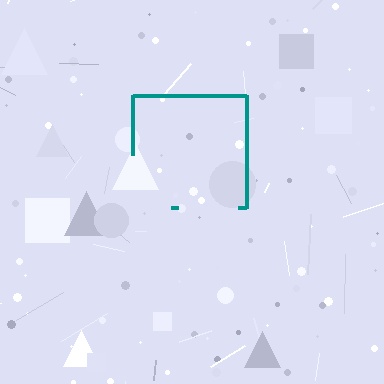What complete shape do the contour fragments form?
The contour fragments form a square.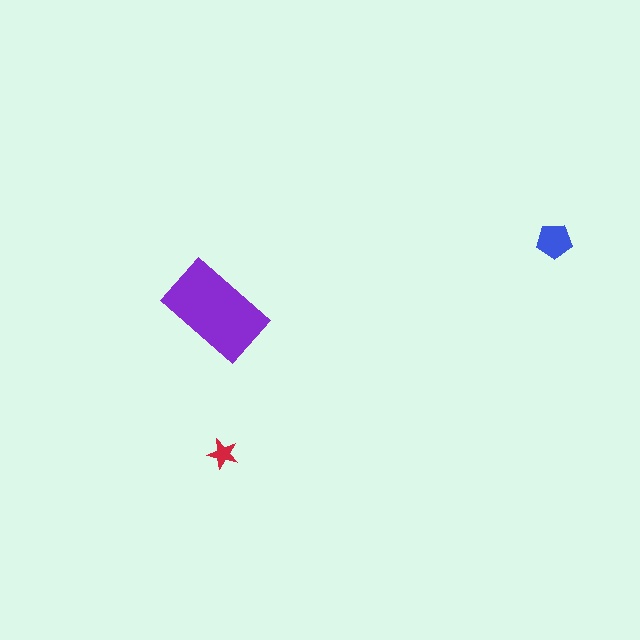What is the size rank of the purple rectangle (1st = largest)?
1st.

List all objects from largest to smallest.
The purple rectangle, the blue pentagon, the red star.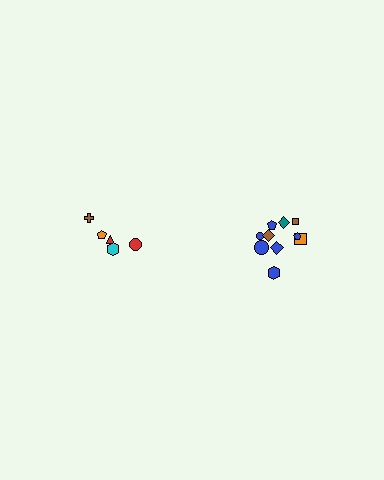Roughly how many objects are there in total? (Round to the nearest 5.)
Roughly 15 objects in total.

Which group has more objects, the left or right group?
The right group.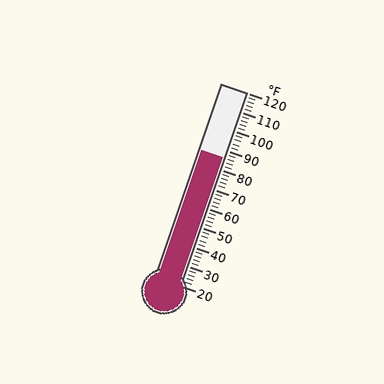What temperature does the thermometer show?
The thermometer shows approximately 86°F.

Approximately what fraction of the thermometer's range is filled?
The thermometer is filled to approximately 65% of its range.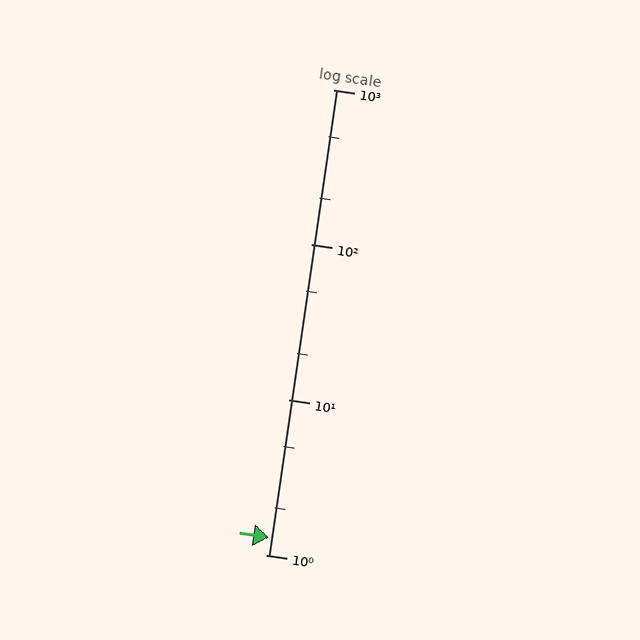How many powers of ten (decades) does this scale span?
The scale spans 3 decades, from 1 to 1000.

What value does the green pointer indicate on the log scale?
The pointer indicates approximately 1.3.